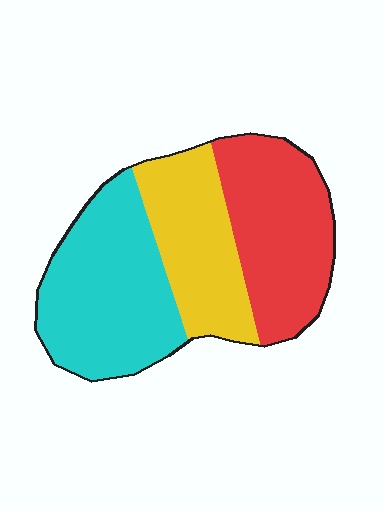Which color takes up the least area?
Yellow, at roughly 25%.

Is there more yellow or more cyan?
Cyan.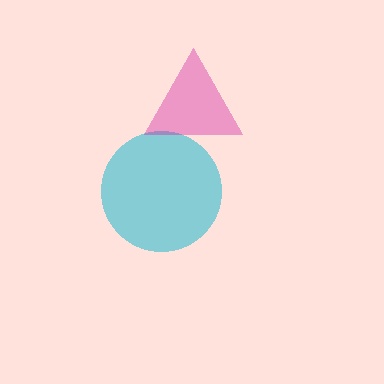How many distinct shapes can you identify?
There are 2 distinct shapes: a cyan circle, a magenta triangle.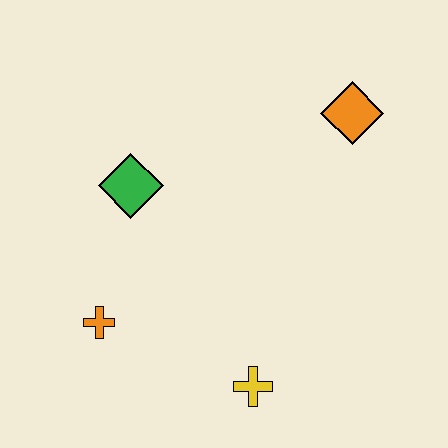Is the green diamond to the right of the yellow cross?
No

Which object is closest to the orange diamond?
The green diamond is closest to the orange diamond.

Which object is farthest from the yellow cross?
The orange diamond is farthest from the yellow cross.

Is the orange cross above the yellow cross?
Yes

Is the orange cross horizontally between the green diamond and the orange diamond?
No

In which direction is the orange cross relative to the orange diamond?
The orange cross is to the left of the orange diamond.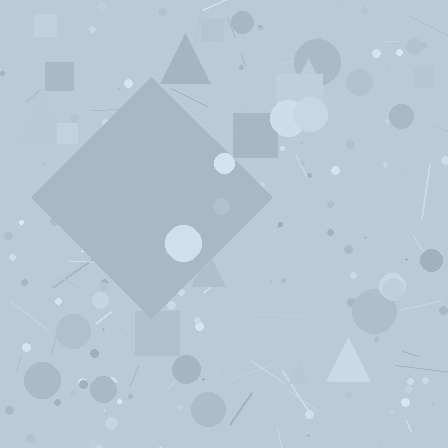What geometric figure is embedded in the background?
A diamond is embedded in the background.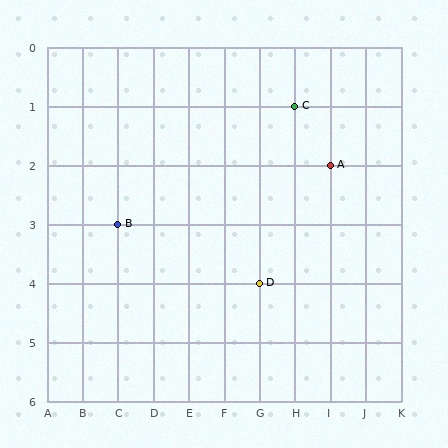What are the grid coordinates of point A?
Point A is at grid coordinates (I, 2).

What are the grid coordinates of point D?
Point D is at grid coordinates (G, 4).